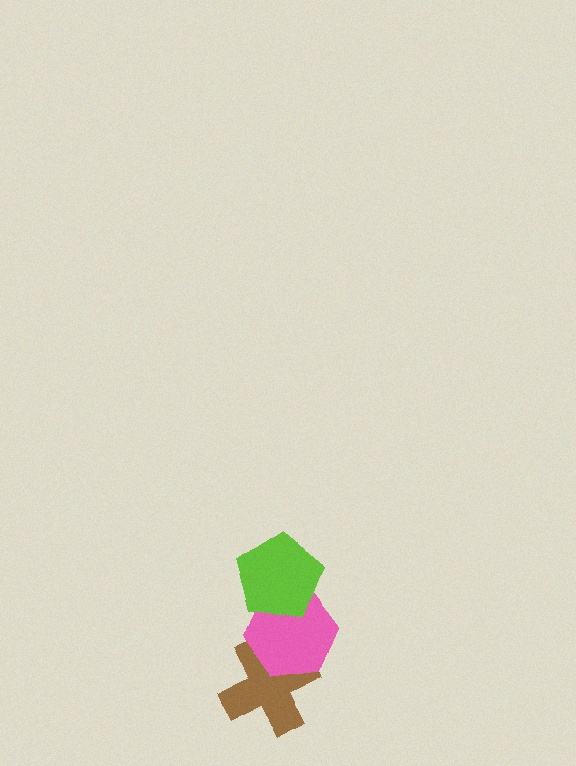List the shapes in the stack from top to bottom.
From top to bottom: the lime pentagon, the pink hexagon, the brown cross.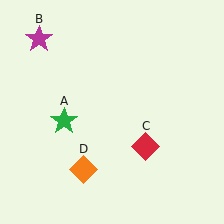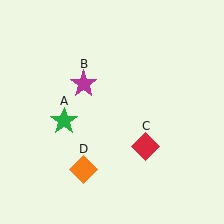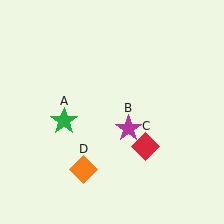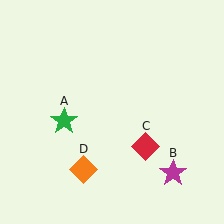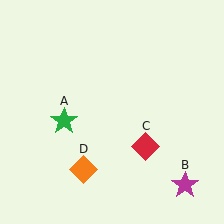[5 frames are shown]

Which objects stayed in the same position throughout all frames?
Green star (object A) and red diamond (object C) and orange diamond (object D) remained stationary.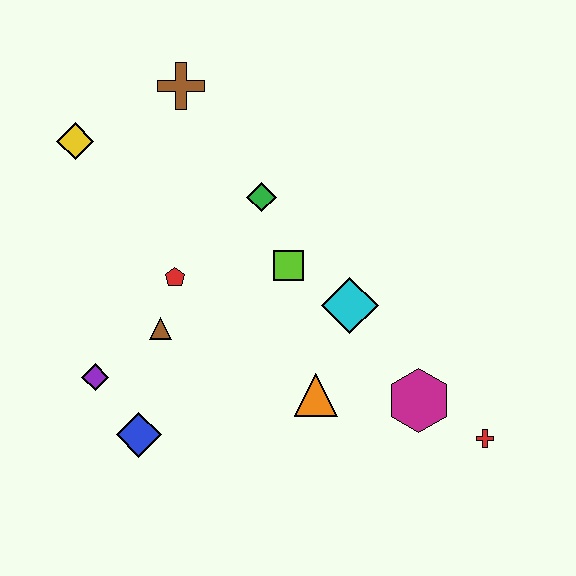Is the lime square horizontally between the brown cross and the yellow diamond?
No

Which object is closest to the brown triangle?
The red pentagon is closest to the brown triangle.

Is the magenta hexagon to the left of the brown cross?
No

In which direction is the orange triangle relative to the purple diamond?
The orange triangle is to the right of the purple diamond.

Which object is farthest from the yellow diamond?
The red cross is farthest from the yellow diamond.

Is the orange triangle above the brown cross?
No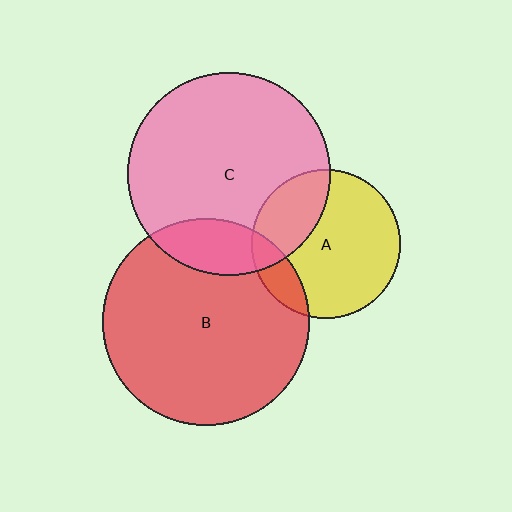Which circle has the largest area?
Circle B (red).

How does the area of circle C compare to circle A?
Approximately 1.9 times.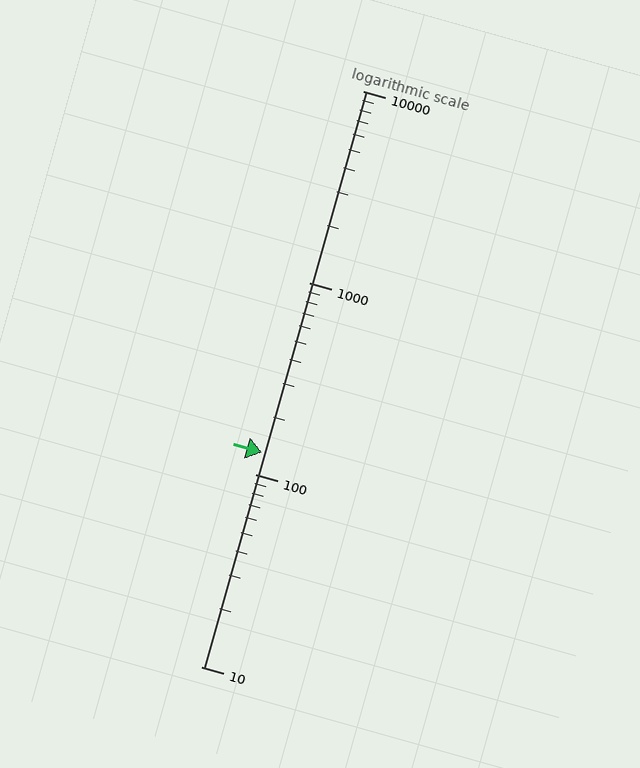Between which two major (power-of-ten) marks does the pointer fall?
The pointer is between 100 and 1000.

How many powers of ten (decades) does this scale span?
The scale spans 3 decades, from 10 to 10000.